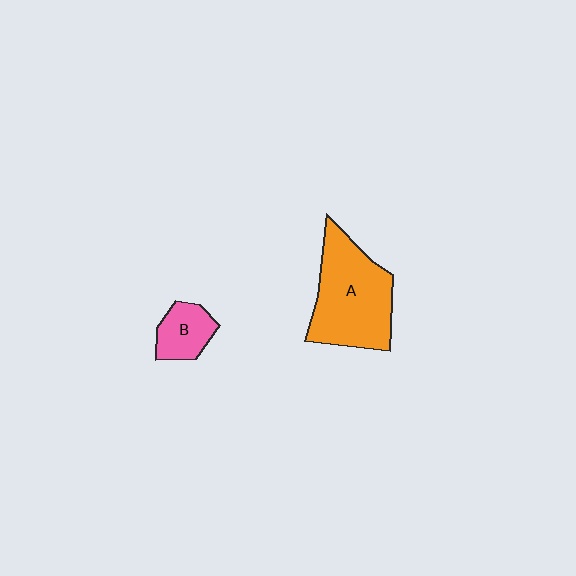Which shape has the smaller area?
Shape B (pink).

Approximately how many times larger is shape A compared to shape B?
Approximately 2.8 times.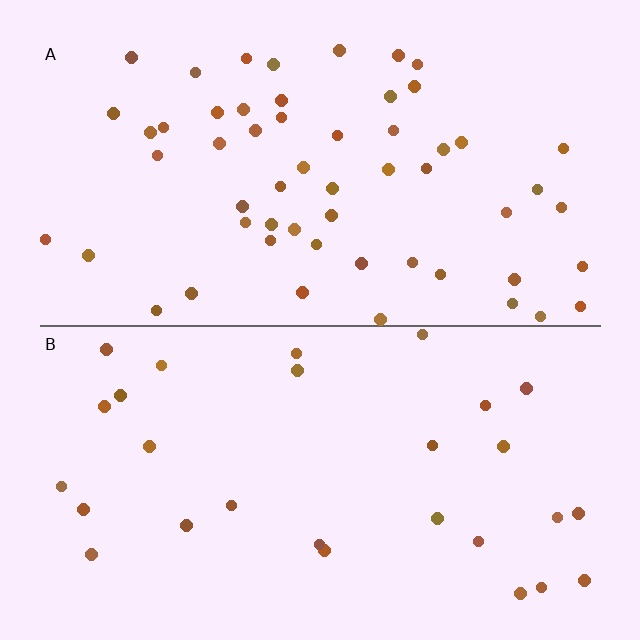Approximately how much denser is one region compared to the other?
Approximately 2.0× — region A over region B.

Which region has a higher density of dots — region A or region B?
A (the top).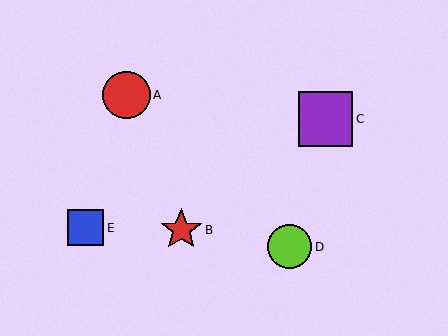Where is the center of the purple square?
The center of the purple square is at (325, 119).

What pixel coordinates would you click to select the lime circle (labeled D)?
Click at (290, 247) to select the lime circle D.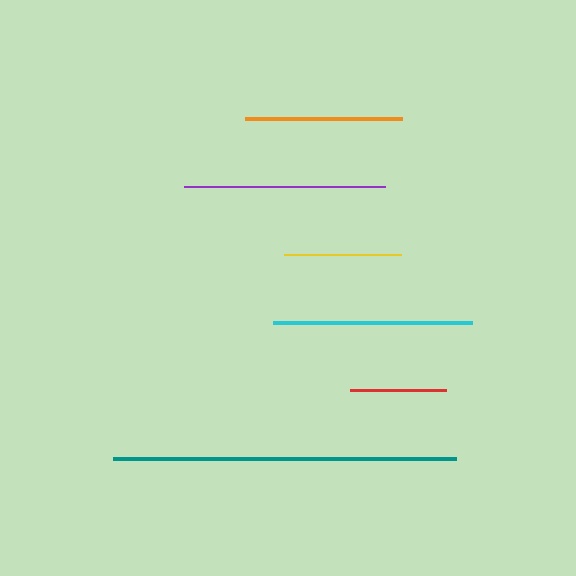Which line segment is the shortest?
The red line is the shortest at approximately 97 pixels.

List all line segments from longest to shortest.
From longest to shortest: teal, purple, cyan, orange, yellow, red.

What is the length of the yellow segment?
The yellow segment is approximately 117 pixels long.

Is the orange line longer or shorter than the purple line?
The purple line is longer than the orange line.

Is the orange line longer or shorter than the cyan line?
The cyan line is longer than the orange line.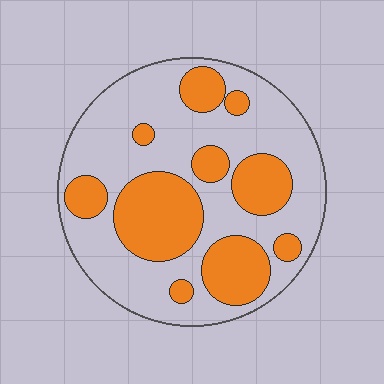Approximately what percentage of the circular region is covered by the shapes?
Approximately 35%.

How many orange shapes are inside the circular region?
10.